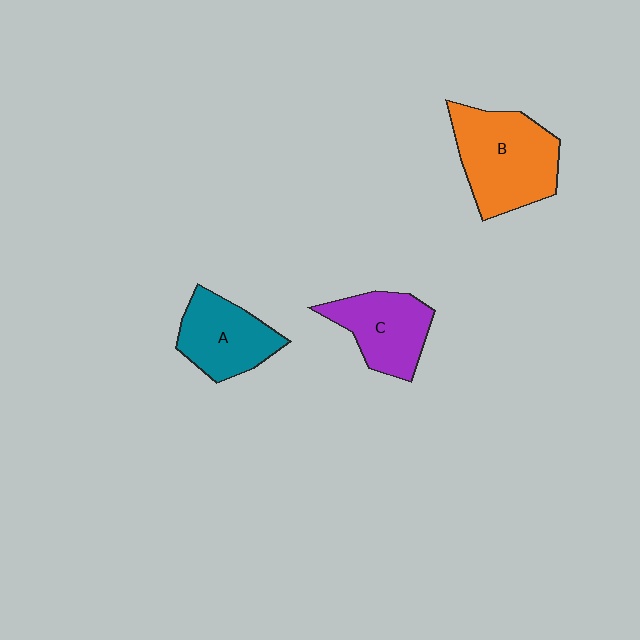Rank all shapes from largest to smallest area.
From largest to smallest: B (orange), C (purple), A (teal).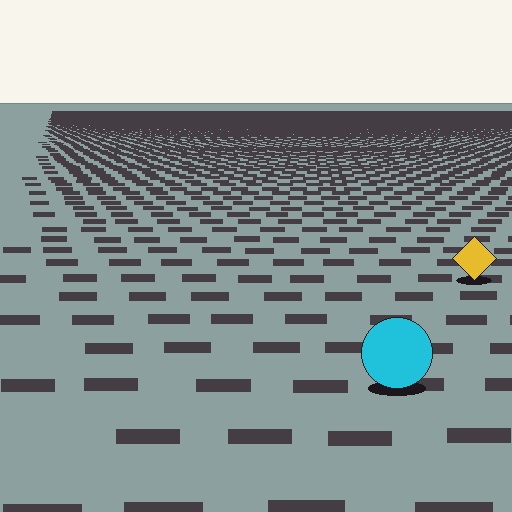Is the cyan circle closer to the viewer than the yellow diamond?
Yes. The cyan circle is closer — you can tell from the texture gradient: the ground texture is coarser near it.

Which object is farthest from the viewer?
The yellow diamond is farthest from the viewer. It appears smaller and the ground texture around it is denser.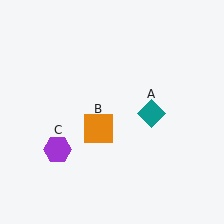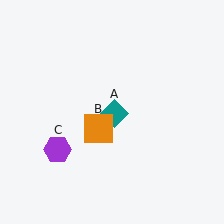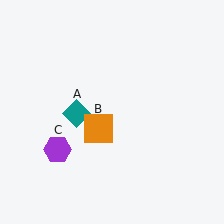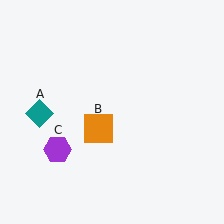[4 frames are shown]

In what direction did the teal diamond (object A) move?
The teal diamond (object A) moved left.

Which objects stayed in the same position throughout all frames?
Orange square (object B) and purple hexagon (object C) remained stationary.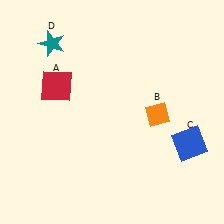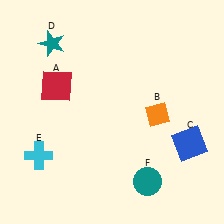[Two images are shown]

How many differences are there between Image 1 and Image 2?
There are 2 differences between the two images.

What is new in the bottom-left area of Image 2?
A cyan cross (E) was added in the bottom-left area of Image 2.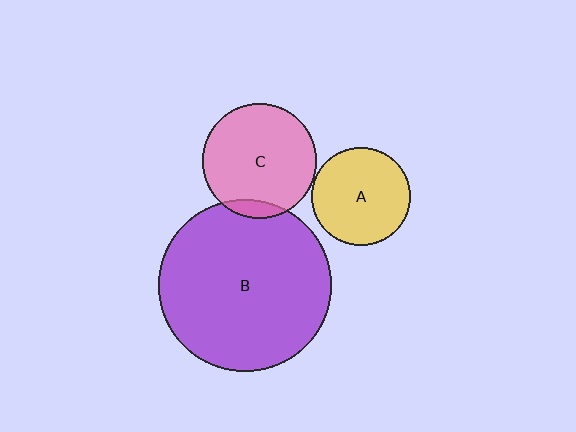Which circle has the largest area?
Circle B (purple).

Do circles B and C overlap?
Yes.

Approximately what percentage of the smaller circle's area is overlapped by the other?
Approximately 10%.